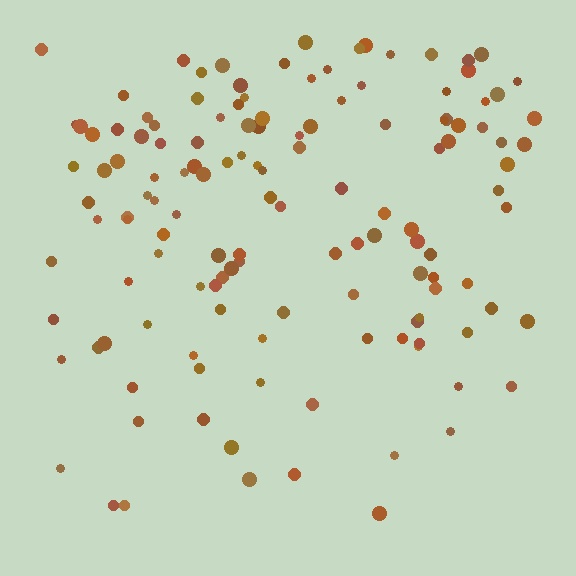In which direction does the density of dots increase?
From bottom to top, with the top side densest.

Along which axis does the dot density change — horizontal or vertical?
Vertical.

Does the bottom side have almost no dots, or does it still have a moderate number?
Still a moderate number, just noticeably fewer than the top.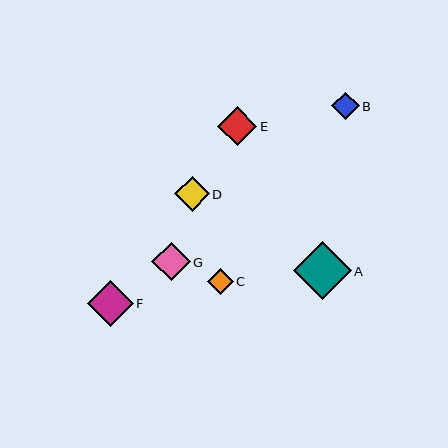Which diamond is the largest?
Diamond A is the largest with a size of approximately 58 pixels.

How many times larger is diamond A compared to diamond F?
Diamond A is approximately 1.3 times the size of diamond F.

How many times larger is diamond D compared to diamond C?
Diamond D is approximately 1.4 times the size of diamond C.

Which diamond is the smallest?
Diamond C is the smallest with a size of approximately 25 pixels.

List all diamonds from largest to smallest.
From largest to smallest: A, F, E, G, D, B, C.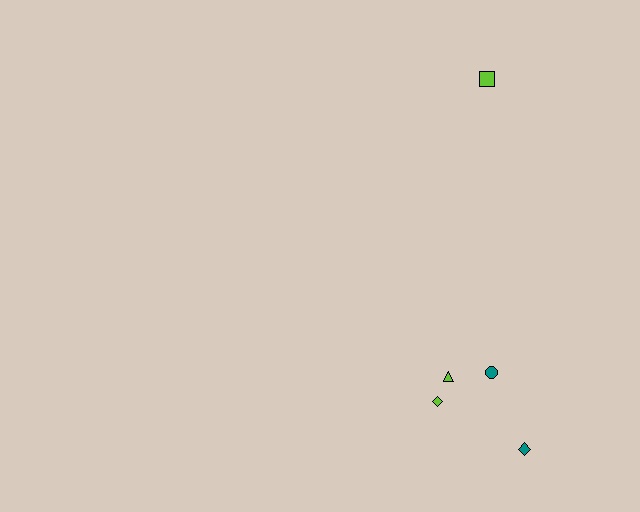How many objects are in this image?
There are 5 objects.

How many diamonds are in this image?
There are 2 diamonds.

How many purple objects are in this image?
There are no purple objects.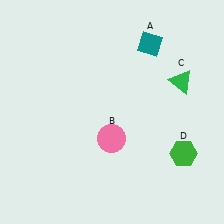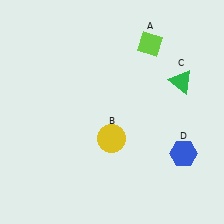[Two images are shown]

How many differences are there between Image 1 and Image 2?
There are 3 differences between the two images.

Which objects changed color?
A changed from teal to lime. B changed from pink to yellow. D changed from green to blue.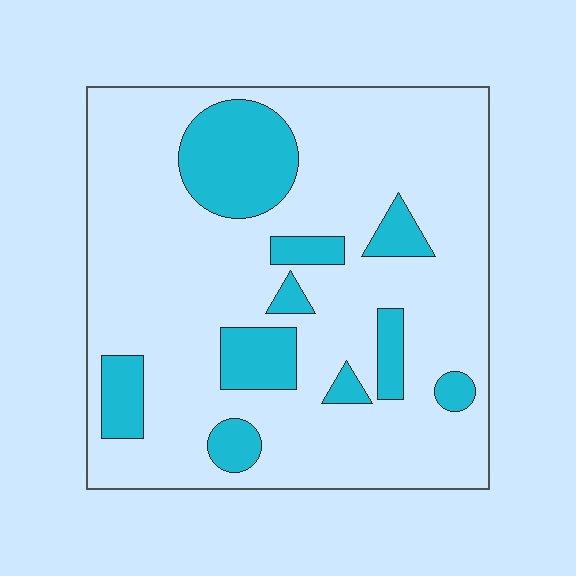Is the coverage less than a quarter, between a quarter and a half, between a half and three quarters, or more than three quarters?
Less than a quarter.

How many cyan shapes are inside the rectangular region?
10.